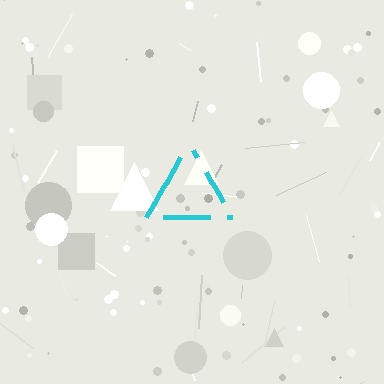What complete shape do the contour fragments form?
The contour fragments form a triangle.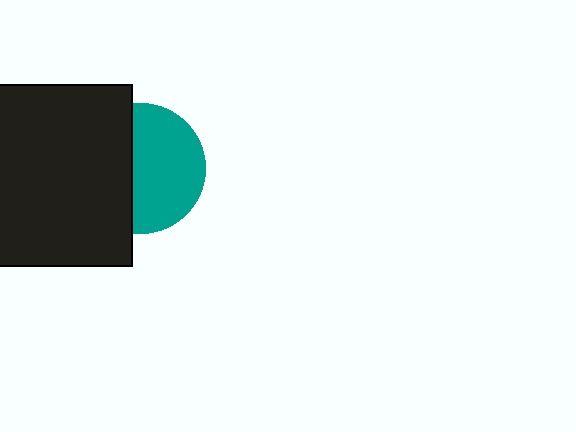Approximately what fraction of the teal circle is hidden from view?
Roughly 43% of the teal circle is hidden behind the black square.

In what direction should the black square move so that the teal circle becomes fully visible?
The black square should move left. That is the shortest direction to clear the overlap and leave the teal circle fully visible.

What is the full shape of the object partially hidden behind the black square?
The partially hidden object is a teal circle.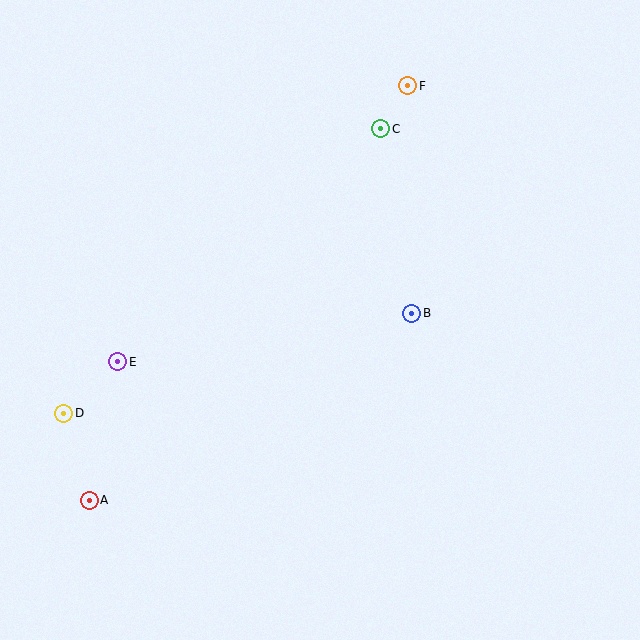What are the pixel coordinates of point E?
Point E is at (118, 362).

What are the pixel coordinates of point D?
Point D is at (64, 413).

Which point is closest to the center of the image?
Point B at (412, 313) is closest to the center.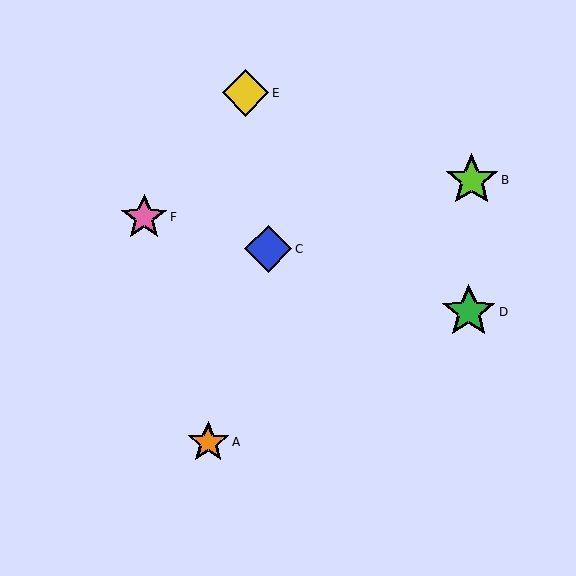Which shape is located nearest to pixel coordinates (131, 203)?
The pink star (labeled F) at (144, 217) is nearest to that location.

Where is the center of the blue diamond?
The center of the blue diamond is at (268, 249).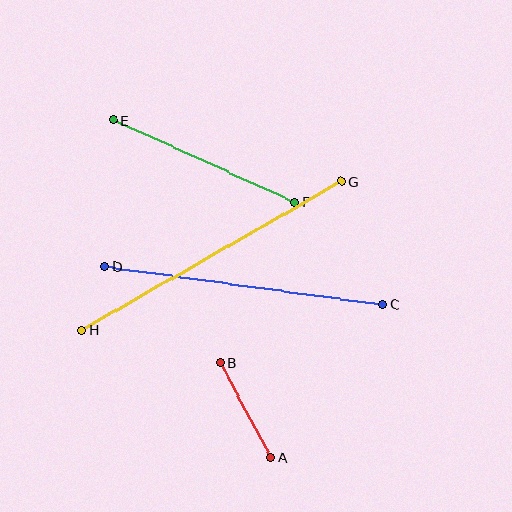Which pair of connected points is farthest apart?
Points G and H are farthest apart.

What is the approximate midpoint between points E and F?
The midpoint is at approximately (204, 161) pixels.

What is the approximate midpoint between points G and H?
The midpoint is at approximately (211, 256) pixels.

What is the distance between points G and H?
The distance is approximately 300 pixels.